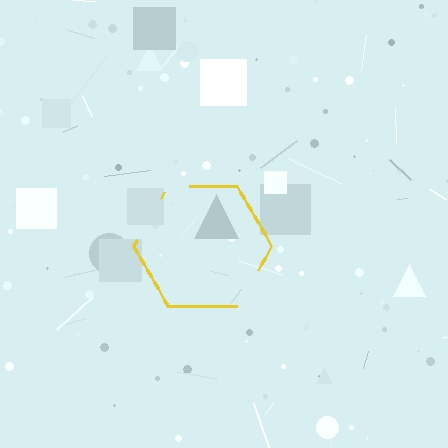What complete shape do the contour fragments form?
The contour fragments form a hexagon.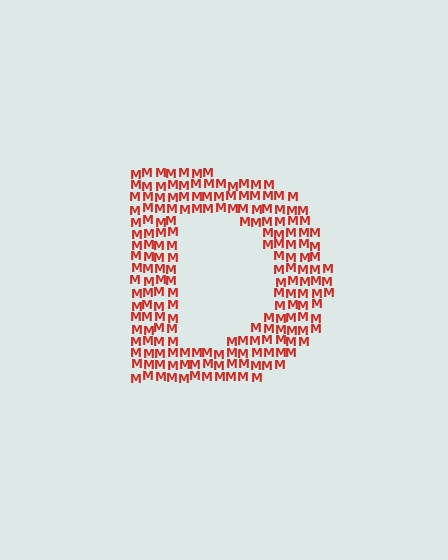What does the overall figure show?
The overall figure shows the letter D.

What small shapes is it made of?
It is made of small letter M's.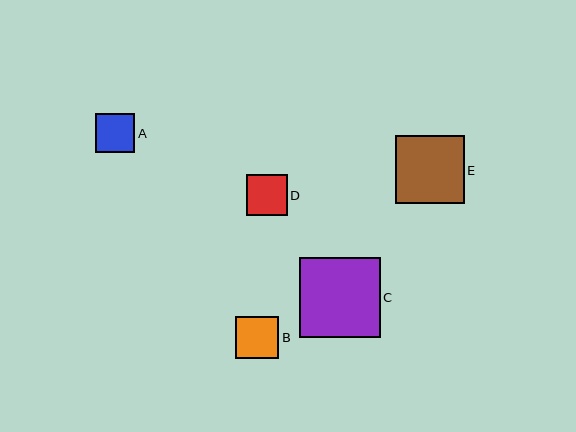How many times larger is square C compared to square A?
Square C is approximately 2.1 times the size of square A.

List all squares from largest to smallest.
From largest to smallest: C, E, B, D, A.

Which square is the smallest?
Square A is the smallest with a size of approximately 39 pixels.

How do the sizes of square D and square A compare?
Square D and square A are approximately the same size.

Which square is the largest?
Square C is the largest with a size of approximately 80 pixels.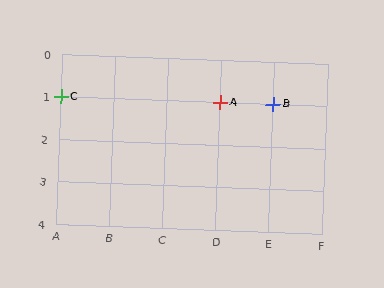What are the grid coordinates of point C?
Point C is at grid coordinates (A, 1).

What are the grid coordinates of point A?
Point A is at grid coordinates (D, 1).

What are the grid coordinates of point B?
Point B is at grid coordinates (E, 1).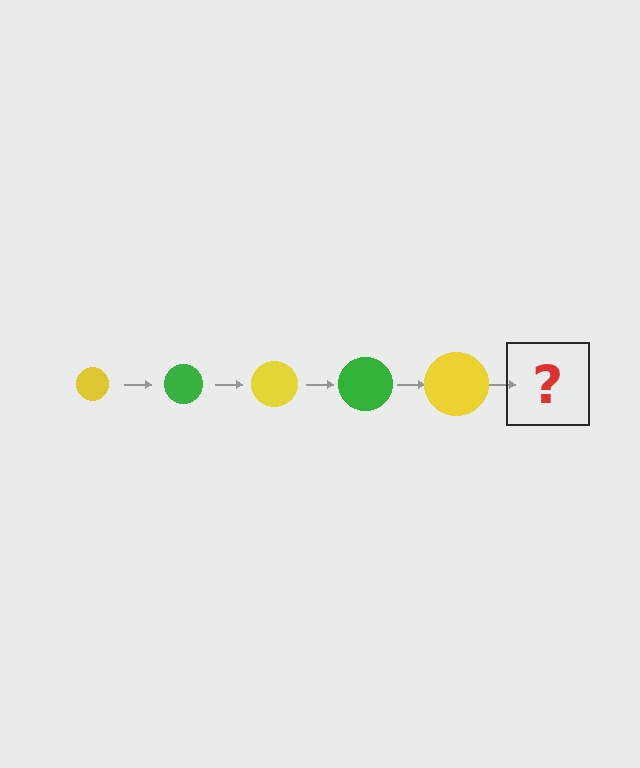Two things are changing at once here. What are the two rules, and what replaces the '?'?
The two rules are that the circle grows larger each step and the color cycles through yellow and green. The '?' should be a green circle, larger than the previous one.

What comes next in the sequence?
The next element should be a green circle, larger than the previous one.